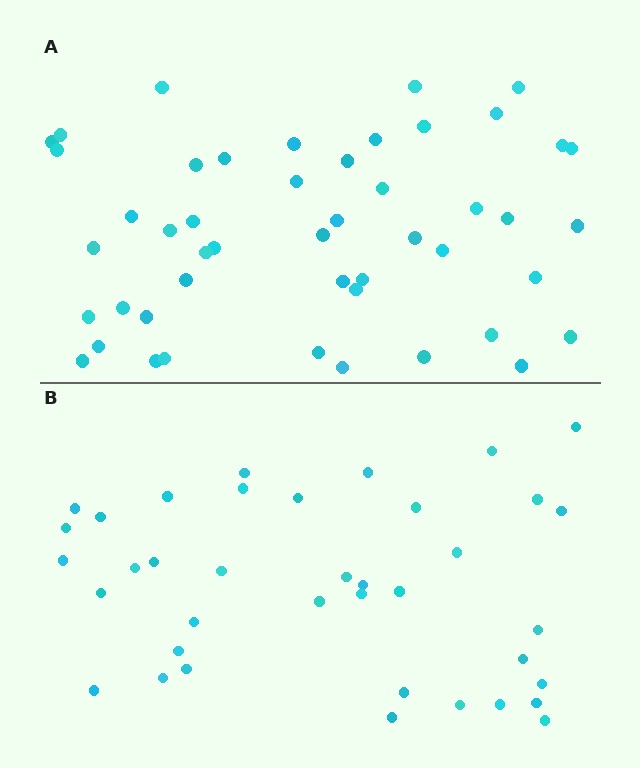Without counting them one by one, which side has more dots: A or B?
Region A (the top region) has more dots.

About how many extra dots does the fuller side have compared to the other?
Region A has roughly 10 or so more dots than region B.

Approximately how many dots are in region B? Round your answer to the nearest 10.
About 40 dots. (The exact count is 38, which rounds to 40.)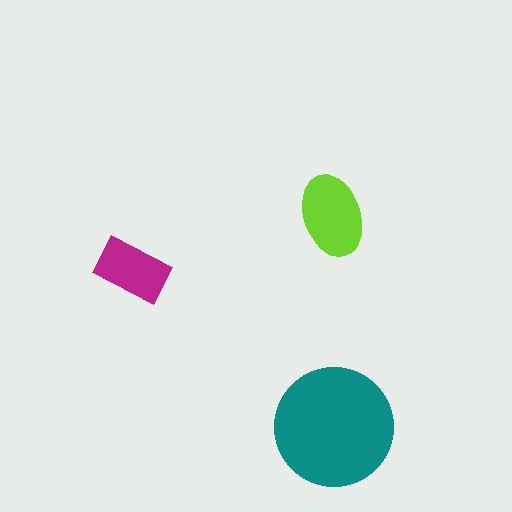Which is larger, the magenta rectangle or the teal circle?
The teal circle.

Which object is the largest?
The teal circle.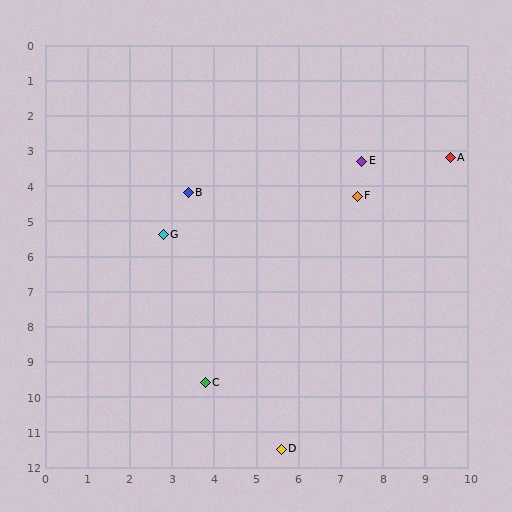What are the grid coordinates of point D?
Point D is at approximately (5.6, 11.5).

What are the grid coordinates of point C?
Point C is at approximately (3.8, 9.6).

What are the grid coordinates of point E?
Point E is at approximately (7.5, 3.3).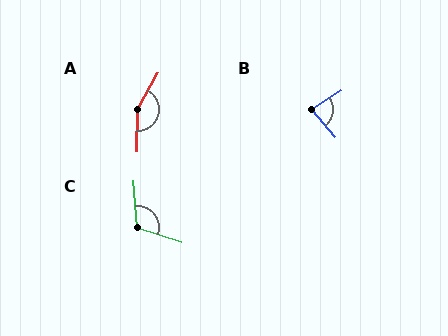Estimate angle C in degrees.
Approximately 113 degrees.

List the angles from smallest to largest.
B (81°), C (113°), A (152°).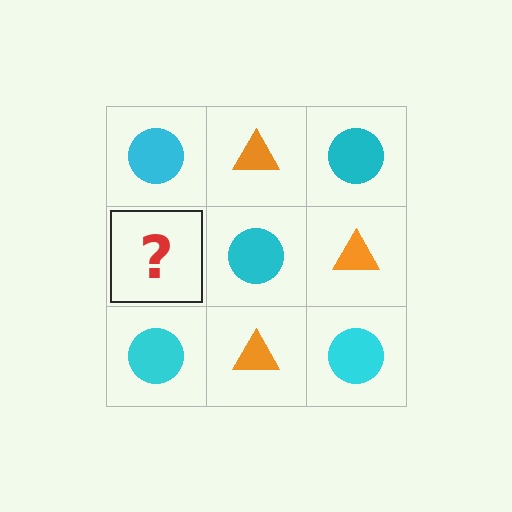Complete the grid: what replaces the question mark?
The question mark should be replaced with an orange triangle.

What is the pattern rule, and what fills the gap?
The rule is that it alternates cyan circle and orange triangle in a checkerboard pattern. The gap should be filled with an orange triangle.